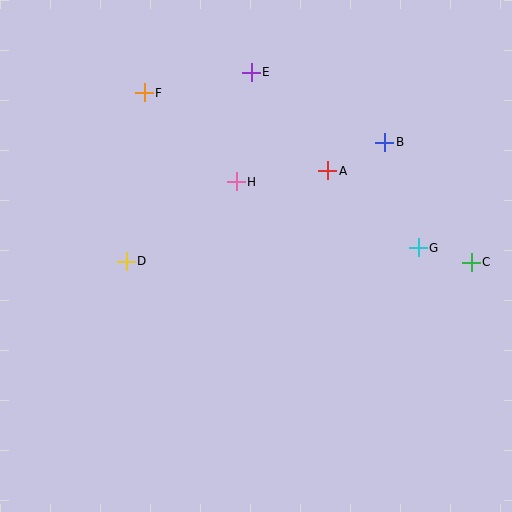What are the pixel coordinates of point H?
Point H is at (236, 182).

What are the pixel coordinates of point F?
Point F is at (144, 93).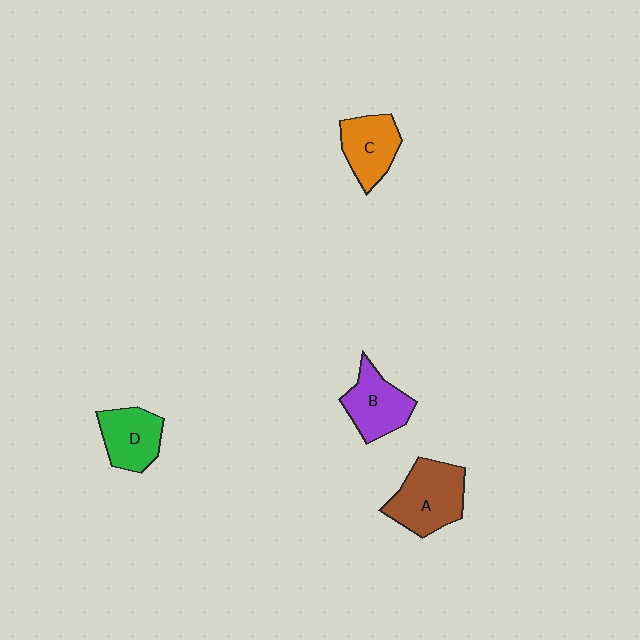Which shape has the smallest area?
Shape D (green).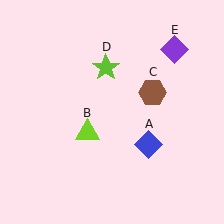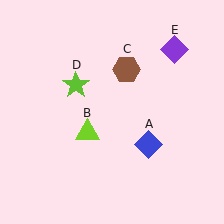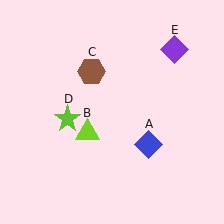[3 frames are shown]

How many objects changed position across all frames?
2 objects changed position: brown hexagon (object C), lime star (object D).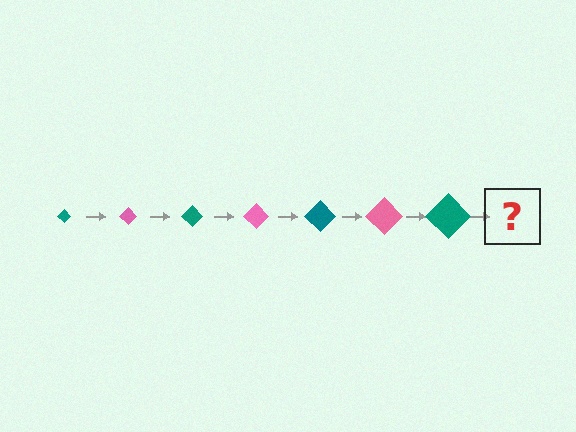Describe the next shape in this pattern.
It should be a pink diamond, larger than the previous one.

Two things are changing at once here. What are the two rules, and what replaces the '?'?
The two rules are that the diamond grows larger each step and the color cycles through teal and pink. The '?' should be a pink diamond, larger than the previous one.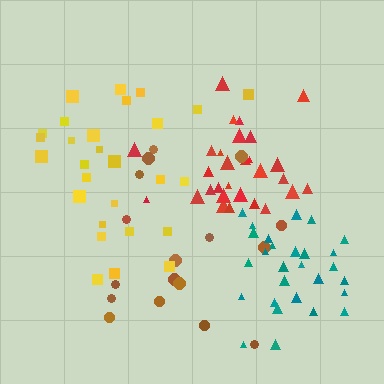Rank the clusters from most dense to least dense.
teal, red, yellow, brown.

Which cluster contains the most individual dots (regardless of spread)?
Red (29).